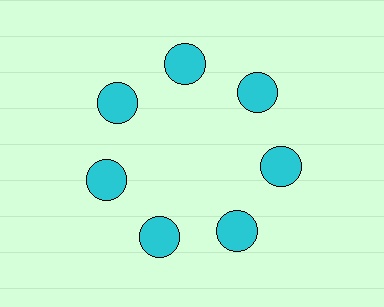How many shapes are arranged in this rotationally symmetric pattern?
There are 7 shapes, arranged in 7 groups of 1.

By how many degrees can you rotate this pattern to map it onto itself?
The pattern maps onto itself every 51 degrees of rotation.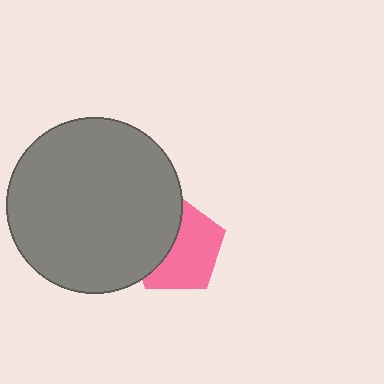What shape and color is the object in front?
The object in front is a gray circle.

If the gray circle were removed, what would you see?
You would see the complete pink pentagon.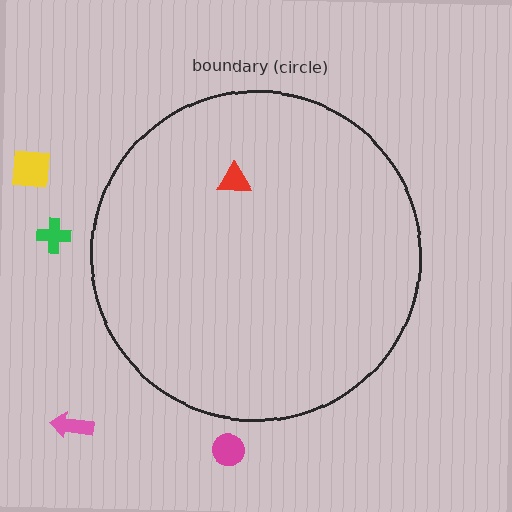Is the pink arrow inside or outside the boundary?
Outside.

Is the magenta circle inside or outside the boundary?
Outside.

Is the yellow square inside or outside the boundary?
Outside.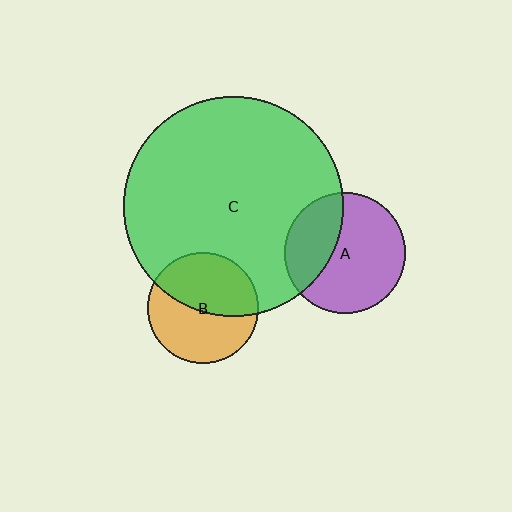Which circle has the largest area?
Circle C (green).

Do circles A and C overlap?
Yes.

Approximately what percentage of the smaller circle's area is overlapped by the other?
Approximately 35%.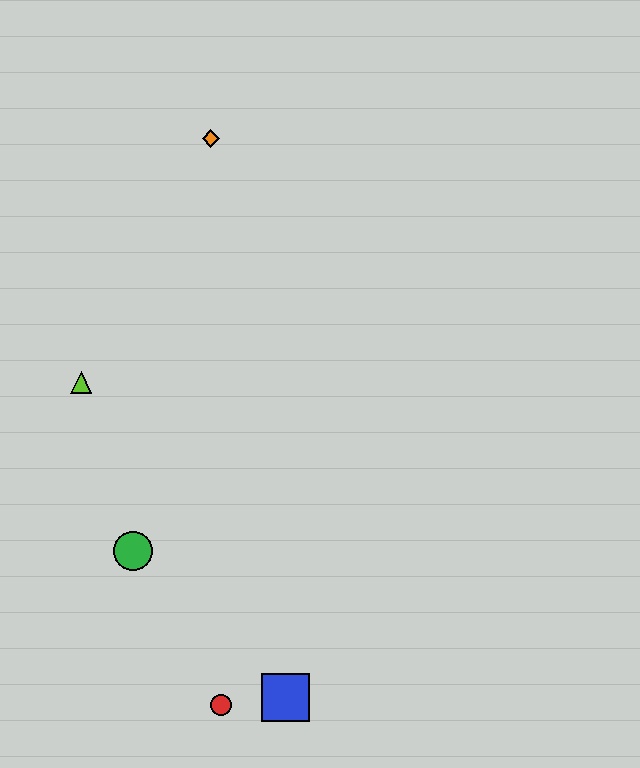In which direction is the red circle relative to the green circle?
The red circle is below the green circle.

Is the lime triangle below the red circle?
No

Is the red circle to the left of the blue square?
Yes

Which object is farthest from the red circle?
The orange diamond is farthest from the red circle.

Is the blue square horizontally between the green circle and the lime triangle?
No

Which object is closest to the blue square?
The red circle is closest to the blue square.